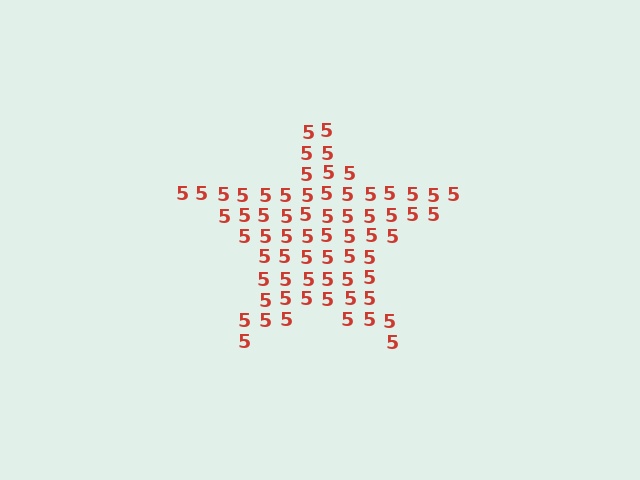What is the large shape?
The large shape is a star.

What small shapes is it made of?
It is made of small digit 5's.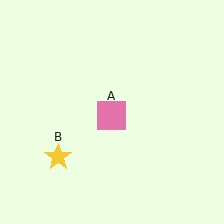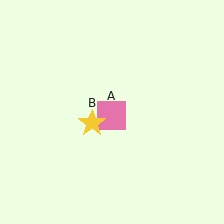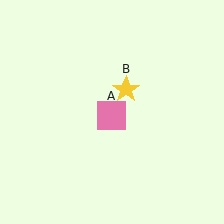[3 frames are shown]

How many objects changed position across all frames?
1 object changed position: yellow star (object B).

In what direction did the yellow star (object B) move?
The yellow star (object B) moved up and to the right.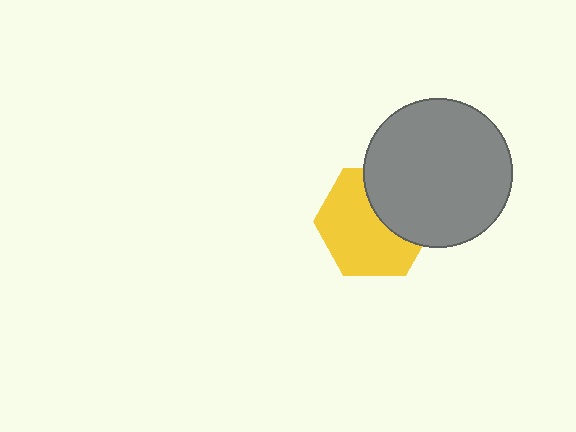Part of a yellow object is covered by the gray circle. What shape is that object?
It is a hexagon.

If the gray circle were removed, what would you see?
You would see the complete yellow hexagon.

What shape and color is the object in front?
The object in front is a gray circle.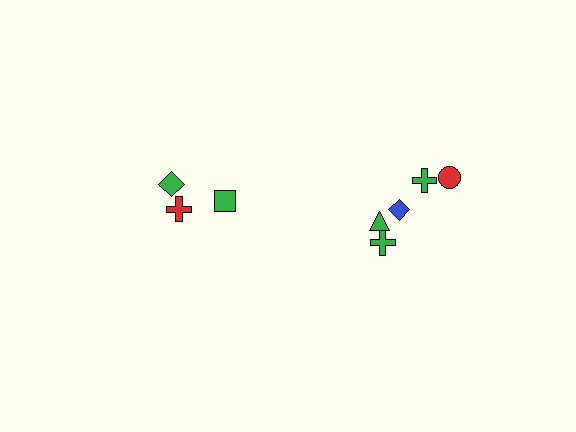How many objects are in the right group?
There are 5 objects.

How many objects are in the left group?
There are 3 objects.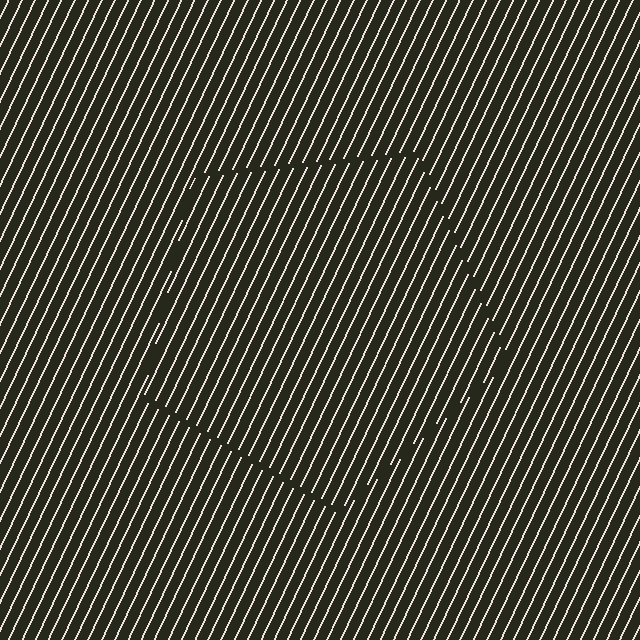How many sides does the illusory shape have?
5 sides — the line-ends trace a pentagon.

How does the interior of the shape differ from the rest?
The interior of the shape contains the same grating, shifted by half a period — the contour is defined by the phase discontinuity where line-ends from the inner and outer gratings abut.